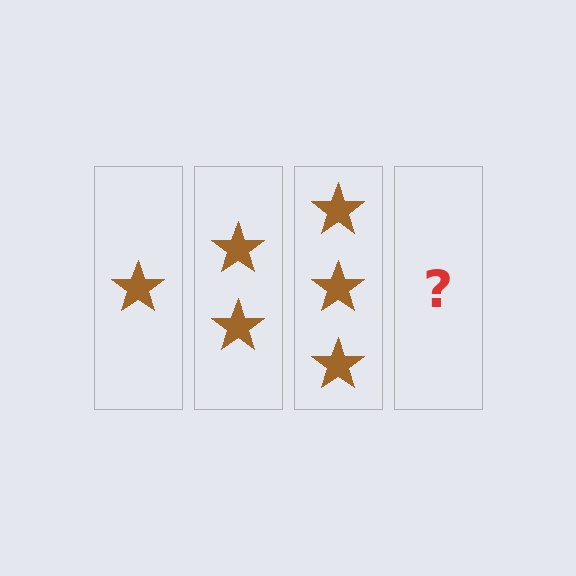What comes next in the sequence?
The next element should be 4 stars.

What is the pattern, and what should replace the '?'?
The pattern is that each step adds one more star. The '?' should be 4 stars.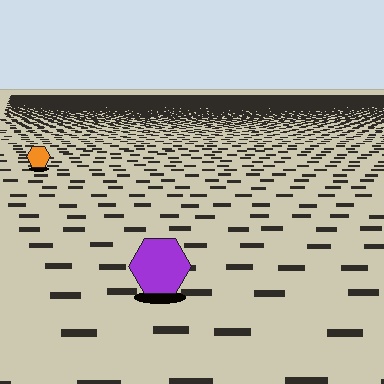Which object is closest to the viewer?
The purple hexagon is closest. The texture marks near it are larger and more spread out.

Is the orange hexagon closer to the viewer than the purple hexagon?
No. The purple hexagon is closer — you can tell from the texture gradient: the ground texture is coarser near it.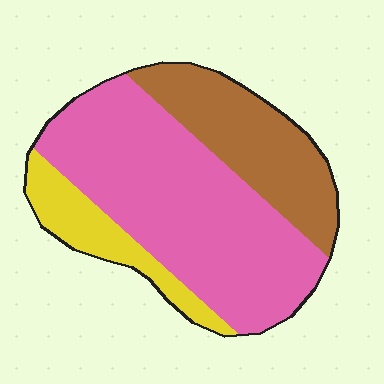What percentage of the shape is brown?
Brown takes up about one quarter (1/4) of the shape.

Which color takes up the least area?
Yellow, at roughly 15%.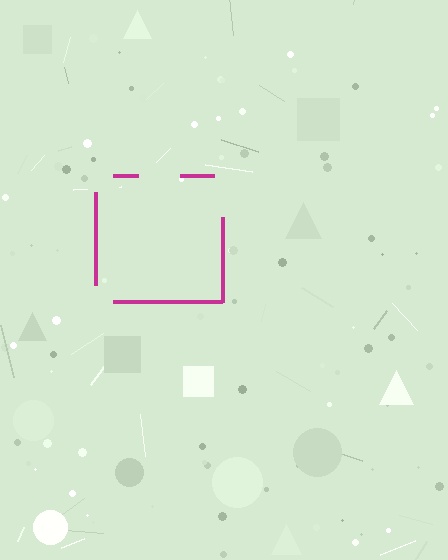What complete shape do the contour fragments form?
The contour fragments form a square.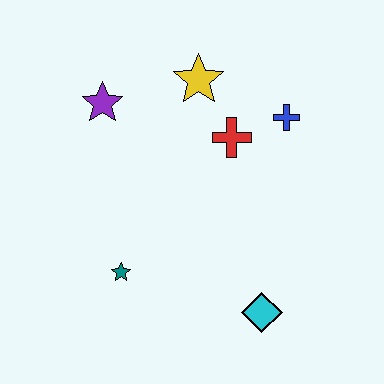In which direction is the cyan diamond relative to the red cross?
The cyan diamond is below the red cross.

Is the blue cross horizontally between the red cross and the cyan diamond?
No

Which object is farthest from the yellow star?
The cyan diamond is farthest from the yellow star.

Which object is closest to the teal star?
The cyan diamond is closest to the teal star.